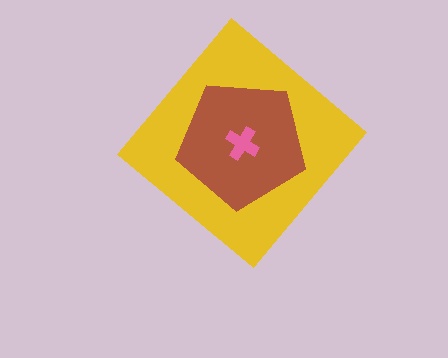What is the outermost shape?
The yellow diamond.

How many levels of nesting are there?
3.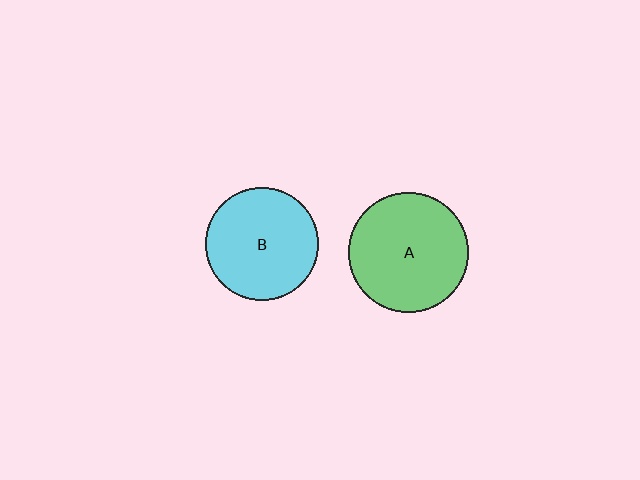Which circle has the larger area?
Circle A (green).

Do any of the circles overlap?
No, none of the circles overlap.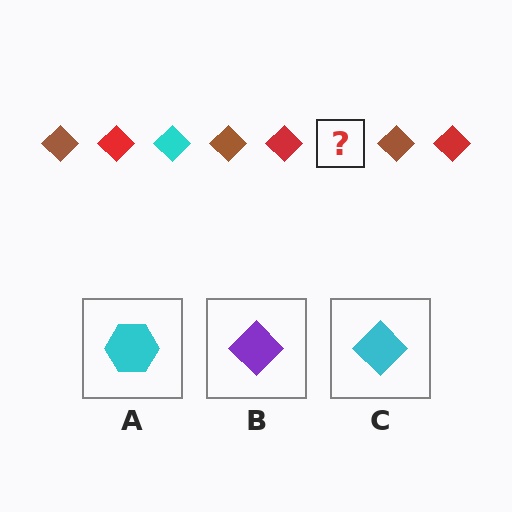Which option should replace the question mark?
Option C.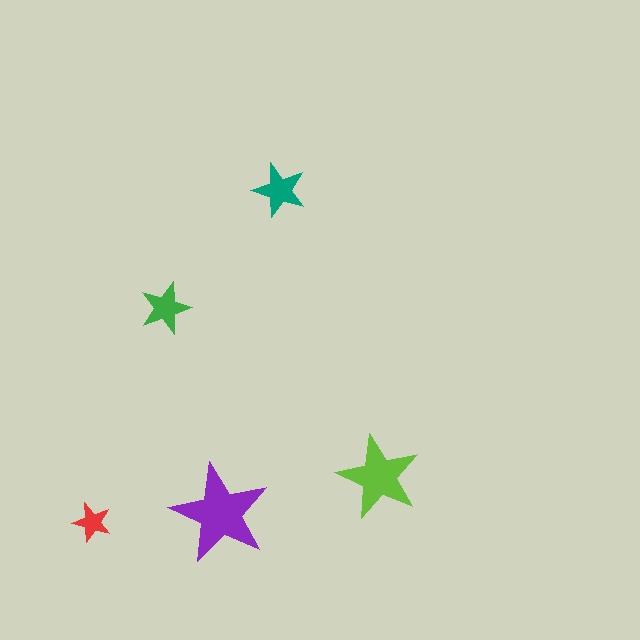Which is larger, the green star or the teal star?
The teal one.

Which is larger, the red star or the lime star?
The lime one.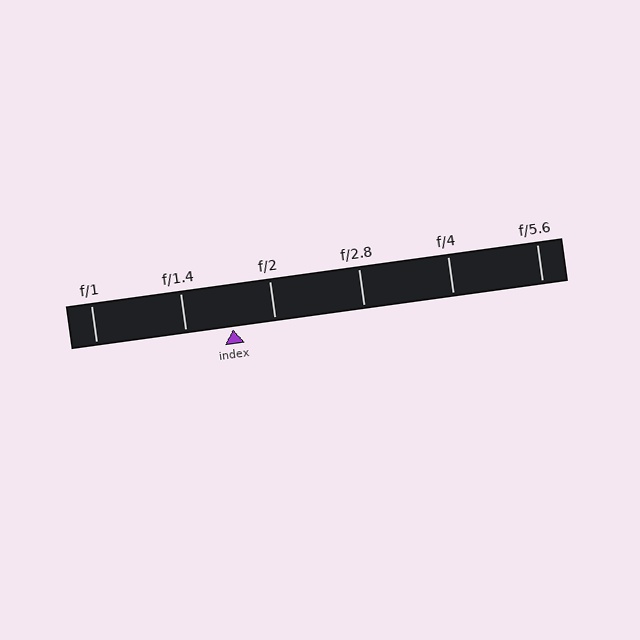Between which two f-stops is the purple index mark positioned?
The index mark is between f/1.4 and f/2.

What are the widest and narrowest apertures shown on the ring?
The widest aperture shown is f/1 and the narrowest is f/5.6.